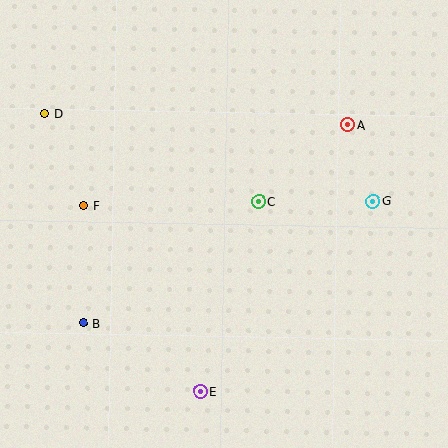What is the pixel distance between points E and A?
The distance between E and A is 304 pixels.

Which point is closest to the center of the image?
Point C at (259, 201) is closest to the center.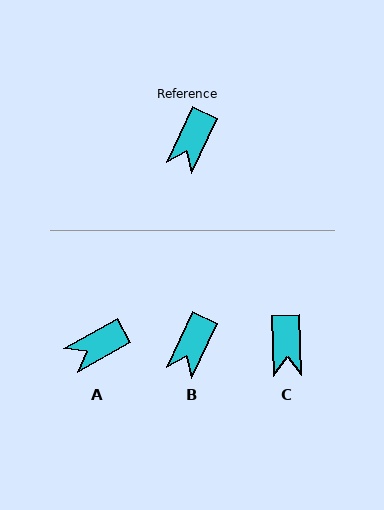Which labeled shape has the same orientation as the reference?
B.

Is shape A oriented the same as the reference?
No, it is off by about 36 degrees.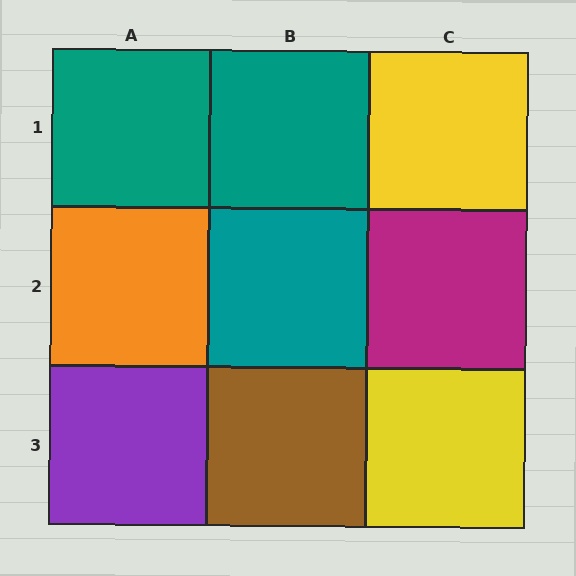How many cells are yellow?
2 cells are yellow.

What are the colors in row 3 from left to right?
Purple, brown, yellow.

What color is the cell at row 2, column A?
Orange.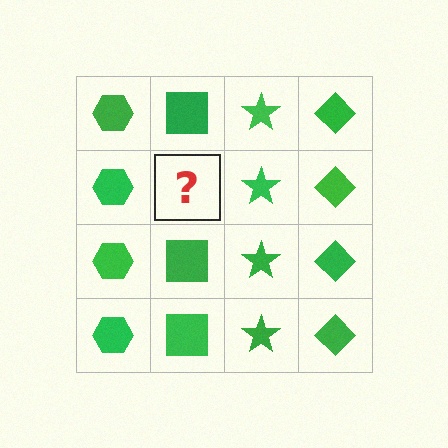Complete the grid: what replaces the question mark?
The question mark should be replaced with a green square.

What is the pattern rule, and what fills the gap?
The rule is that each column has a consistent shape. The gap should be filled with a green square.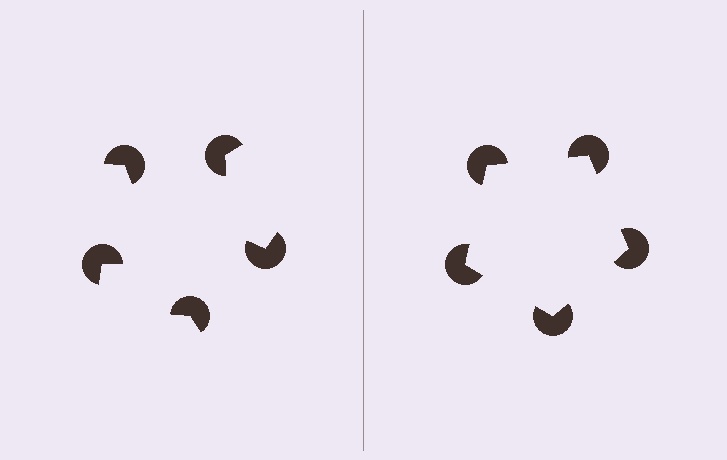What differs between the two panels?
The pac-man discs are positioned identically on both sides; only the wedge orientations differ. On the right they align to a pentagon; on the left they are misaligned.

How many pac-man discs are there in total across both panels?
10 — 5 on each side.